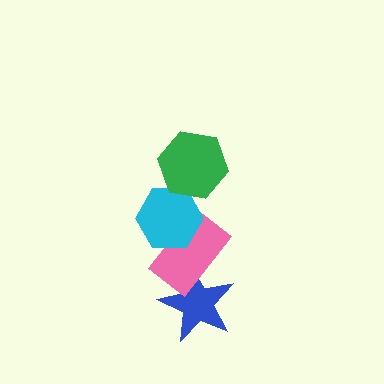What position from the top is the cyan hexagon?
The cyan hexagon is 2nd from the top.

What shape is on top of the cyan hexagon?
The green hexagon is on top of the cyan hexagon.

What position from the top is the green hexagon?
The green hexagon is 1st from the top.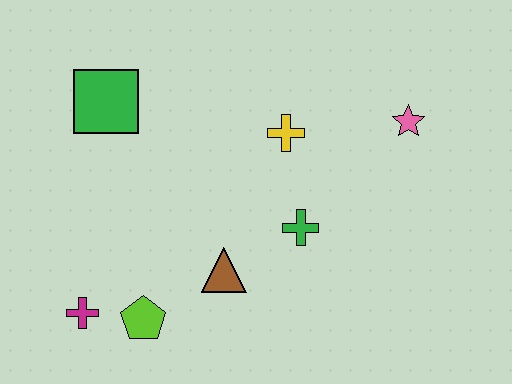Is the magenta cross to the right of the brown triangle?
No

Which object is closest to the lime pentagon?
The magenta cross is closest to the lime pentagon.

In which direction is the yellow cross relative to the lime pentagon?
The yellow cross is above the lime pentagon.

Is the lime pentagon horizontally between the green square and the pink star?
Yes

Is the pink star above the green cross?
Yes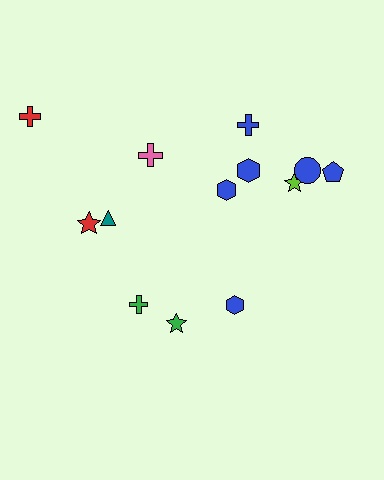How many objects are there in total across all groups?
There are 13 objects.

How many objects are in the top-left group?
There are 4 objects.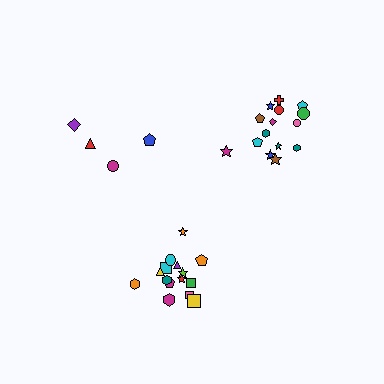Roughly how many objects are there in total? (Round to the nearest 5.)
Roughly 35 objects in total.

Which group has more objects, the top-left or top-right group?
The top-right group.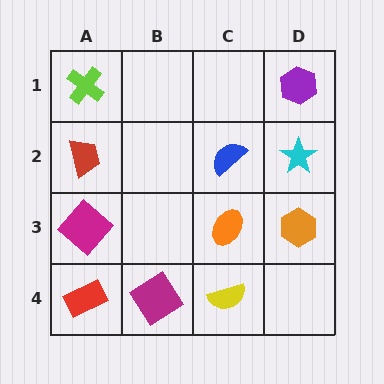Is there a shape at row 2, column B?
No, that cell is empty.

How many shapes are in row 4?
3 shapes.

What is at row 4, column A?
A red rectangle.